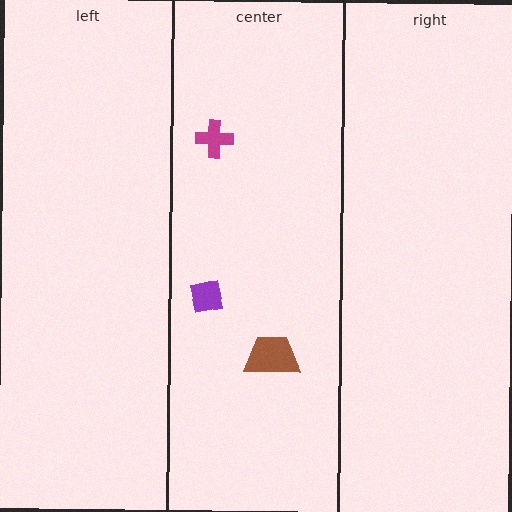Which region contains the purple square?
The center region.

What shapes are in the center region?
The magenta cross, the brown trapezoid, the purple square.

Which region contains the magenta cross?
The center region.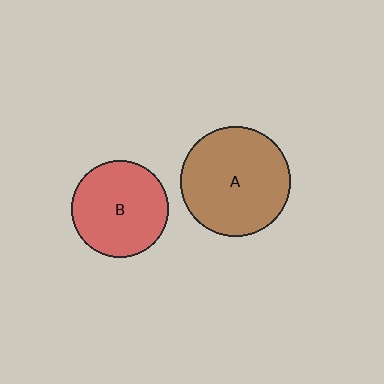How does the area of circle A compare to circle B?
Approximately 1.3 times.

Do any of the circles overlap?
No, none of the circles overlap.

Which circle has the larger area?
Circle A (brown).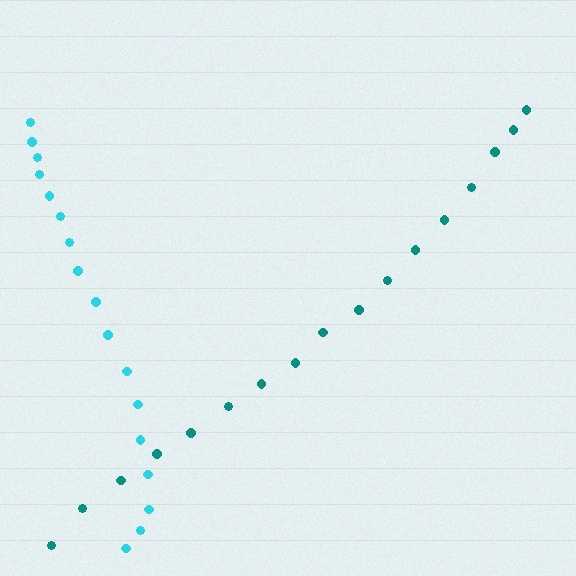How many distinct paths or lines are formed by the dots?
There are 2 distinct paths.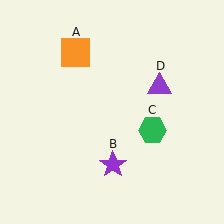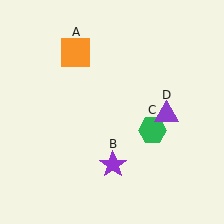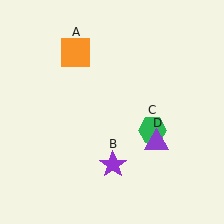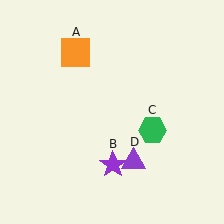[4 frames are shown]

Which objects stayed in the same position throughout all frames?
Orange square (object A) and purple star (object B) and green hexagon (object C) remained stationary.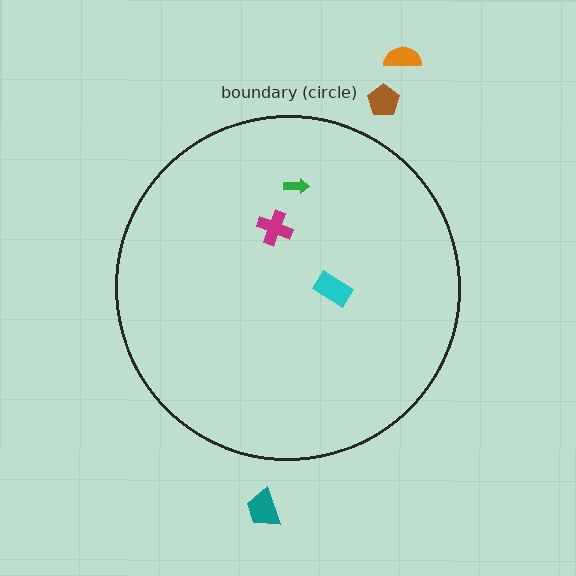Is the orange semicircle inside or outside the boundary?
Outside.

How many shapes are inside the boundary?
3 inside, 3 outside.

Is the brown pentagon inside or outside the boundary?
Outside.